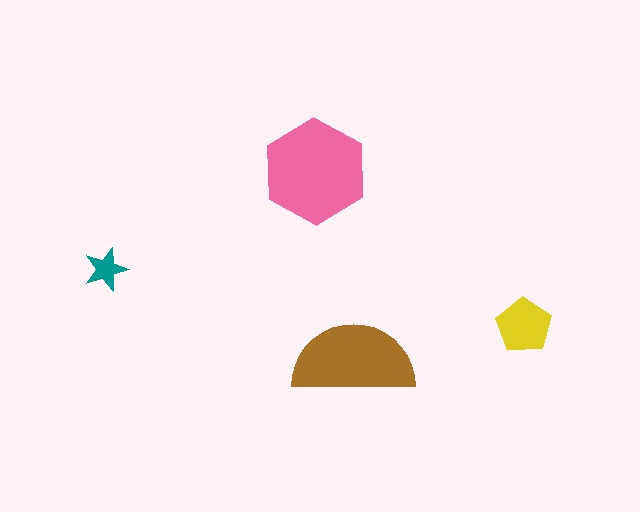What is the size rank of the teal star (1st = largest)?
4th.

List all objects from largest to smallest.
The pink hexagon, the brown semicircle, the yellow pentagon, the teal star.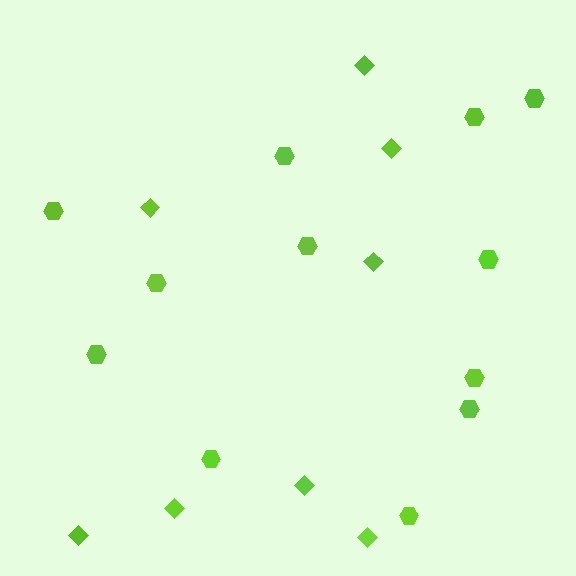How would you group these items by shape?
There are 2 groups: one group of diamonds (8) and one group of hexagons (12).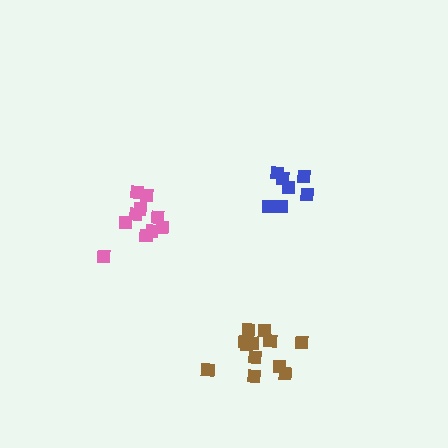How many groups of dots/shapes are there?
There are 3 groups.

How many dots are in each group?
Group 1: 12 dots, Group 2: 7 dots, Group 3: 10 dots (29 total).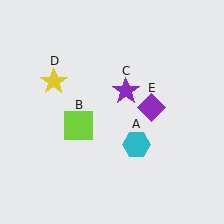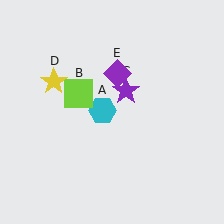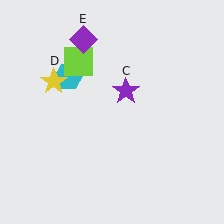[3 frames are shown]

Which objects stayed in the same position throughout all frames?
Purple star (object C) and yellow star (object D) remained stationary.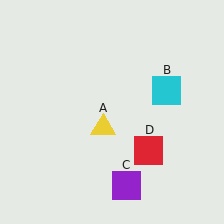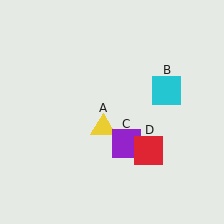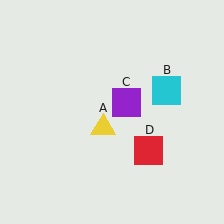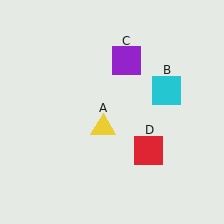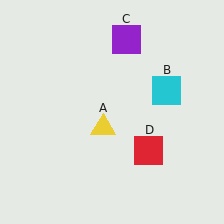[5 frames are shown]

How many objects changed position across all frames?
1 object changed position: purple square (object C).